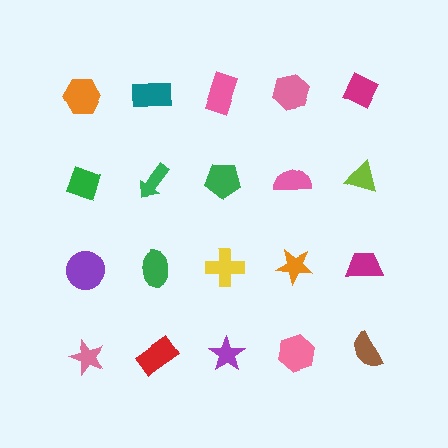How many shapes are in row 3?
5 shapes.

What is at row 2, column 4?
A pink semicircle.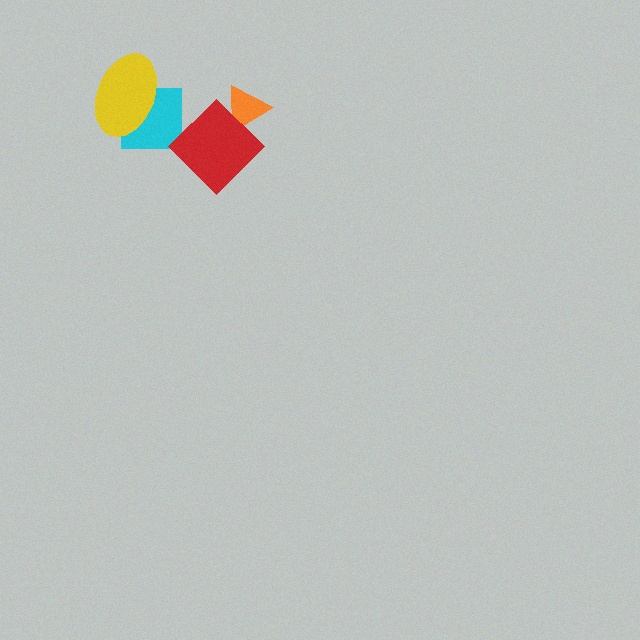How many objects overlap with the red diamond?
1 object overlaps with the red diamond.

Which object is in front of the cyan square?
The yellow ellipse is in front of the cyan square.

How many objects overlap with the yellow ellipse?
1 object overlaps with the yellow ellipse.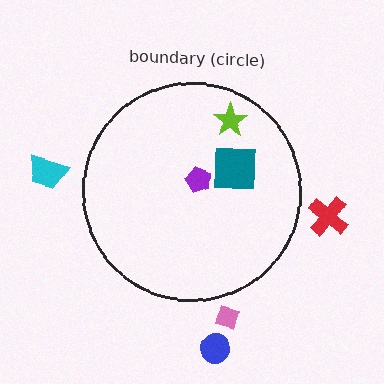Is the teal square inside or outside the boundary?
Inside.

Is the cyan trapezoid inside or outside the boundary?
Outside.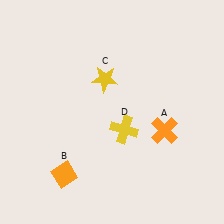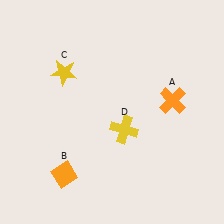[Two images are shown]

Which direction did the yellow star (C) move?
The yellow star (C) moved left.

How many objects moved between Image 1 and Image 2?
2 objects moved between the two images.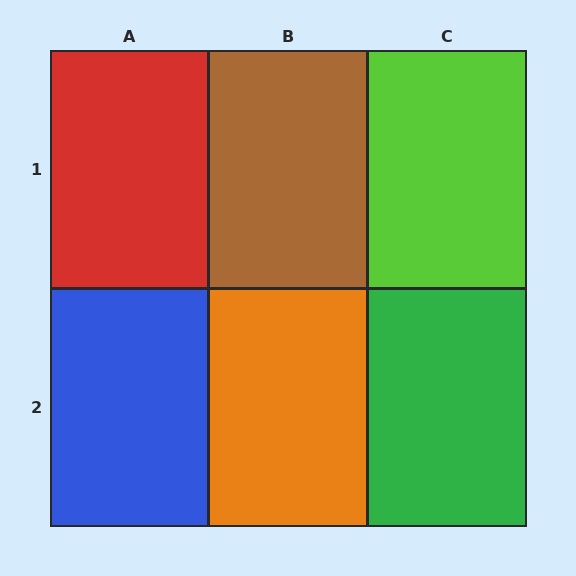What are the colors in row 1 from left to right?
Red, brown, lime.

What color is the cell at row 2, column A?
Blue.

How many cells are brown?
1 cell is brown.